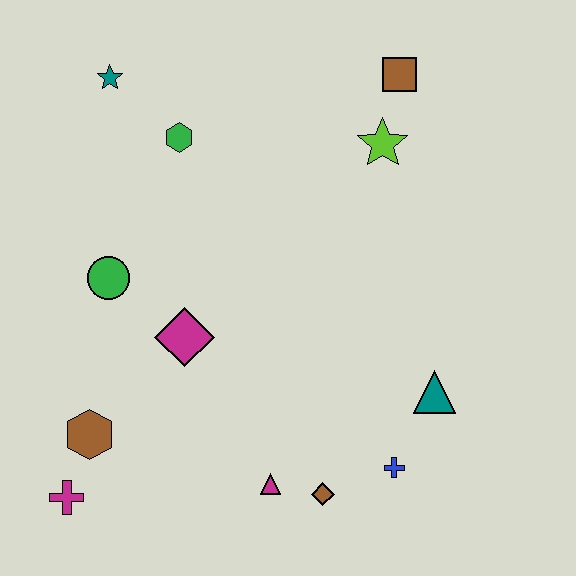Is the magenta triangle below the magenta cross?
No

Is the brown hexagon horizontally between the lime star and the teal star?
No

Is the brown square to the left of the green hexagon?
No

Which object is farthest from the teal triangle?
The teal star is farthest from the teal triangle.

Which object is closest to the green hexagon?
The teal star is closest to the green hexagon.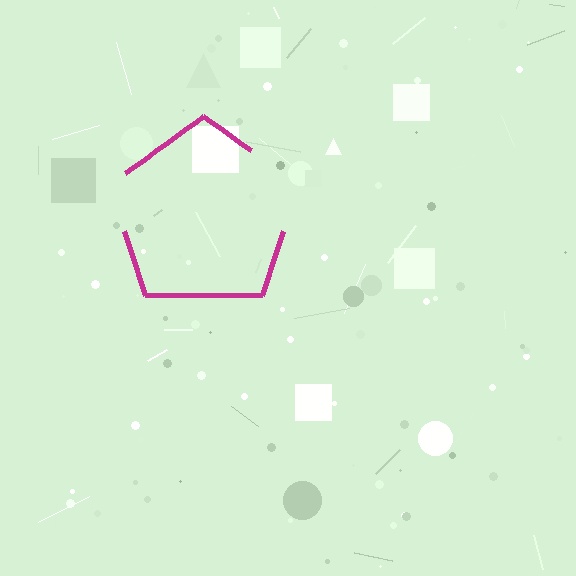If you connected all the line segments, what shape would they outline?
They would outline a pentagon.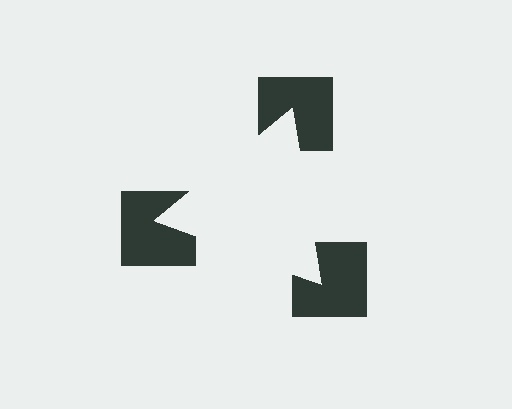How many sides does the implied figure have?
3 sides.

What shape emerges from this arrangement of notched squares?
An illusory triangle — its edges are inferred from the aligned wedge cuts in the notched squares, not physically drawn.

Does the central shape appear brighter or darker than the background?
It typically appears slightly brighter than the background, even though no actual brightness change is drawn.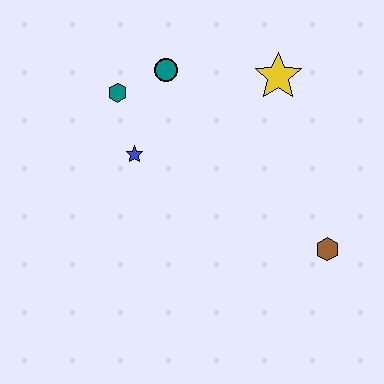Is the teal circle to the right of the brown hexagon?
No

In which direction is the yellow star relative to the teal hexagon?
The yellow star is to the right of the teal hexagon.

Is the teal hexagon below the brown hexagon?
No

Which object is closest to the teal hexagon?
The teal circle is closest to the teal hexagon.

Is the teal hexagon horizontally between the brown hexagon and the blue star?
No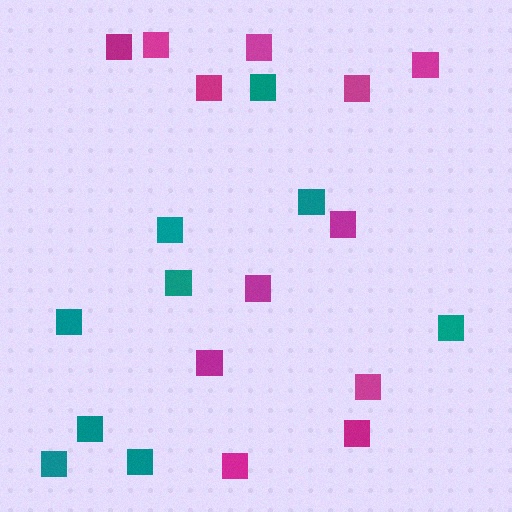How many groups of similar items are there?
There are 2 groups: one group of teal squares (9) and one group of magenta squares (12).